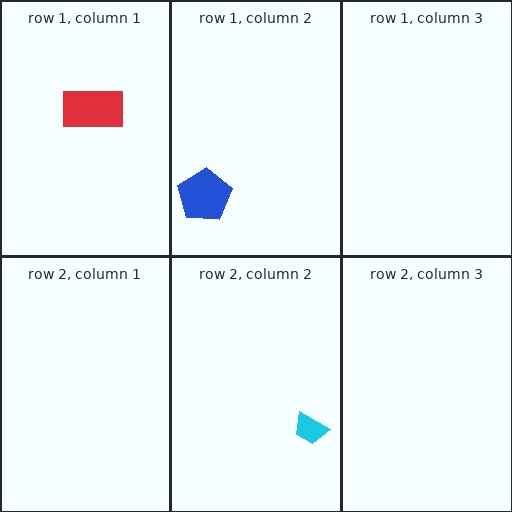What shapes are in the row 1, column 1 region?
The red rectangle.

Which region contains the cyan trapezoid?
The row 2, column 2 region.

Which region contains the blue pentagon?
The row 1, column 2 region.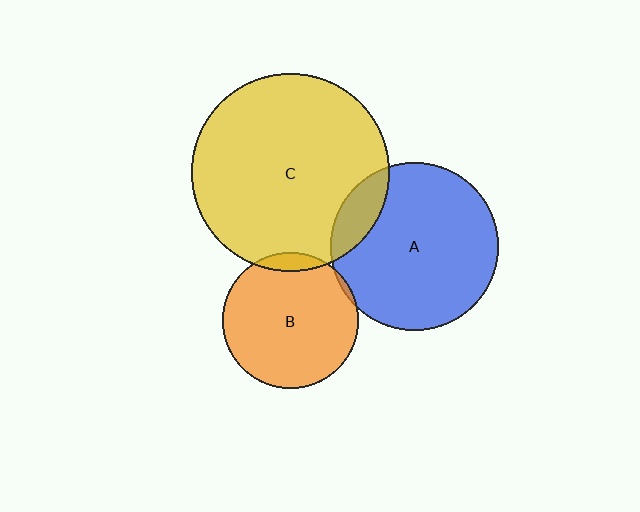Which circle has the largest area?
Circle C (yellow).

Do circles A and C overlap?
Yes.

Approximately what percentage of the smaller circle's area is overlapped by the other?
Approximately 15%.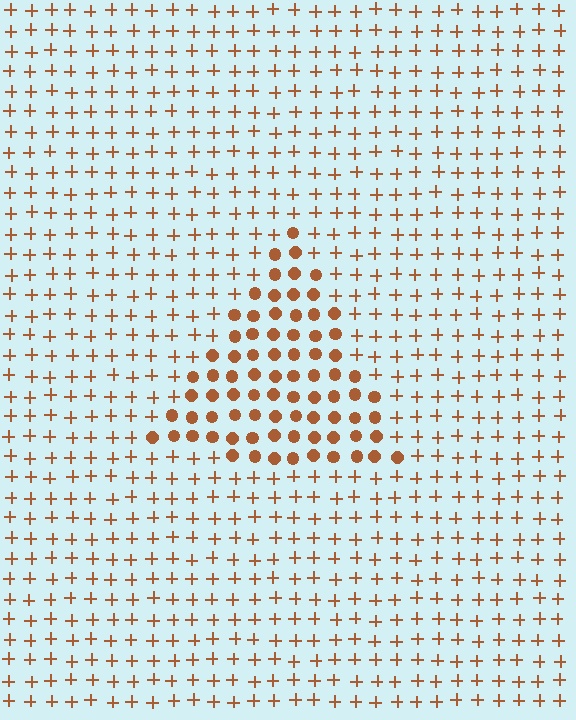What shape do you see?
I see a triangle.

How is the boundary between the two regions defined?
The boundary is defined by a change in element shape: circles inside vs. plus signs outside. All elements share the same color and spacing.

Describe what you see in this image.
The image is filled with small brown elements arranged in a uniform grid. A triangle-shaped region contains circles, while the surrounding area contains plus signs. The boundary is defined purely by the change in element shape.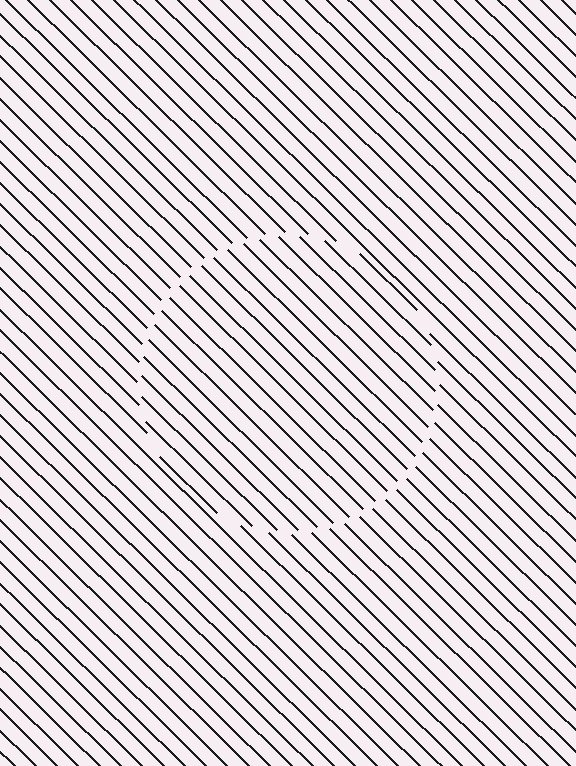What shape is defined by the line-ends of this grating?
An illusory circle. The interior of the shape contains the same grating, shifted by half a period — the contour is defined by the phase discontinuity where line-ends from the inner and outer gratings abut.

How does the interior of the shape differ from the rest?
The interior of the shape contains the same grating, shifted by half a period — the contour is defined by the phase discontinuity where line-ends from the inner and outer gratings abut.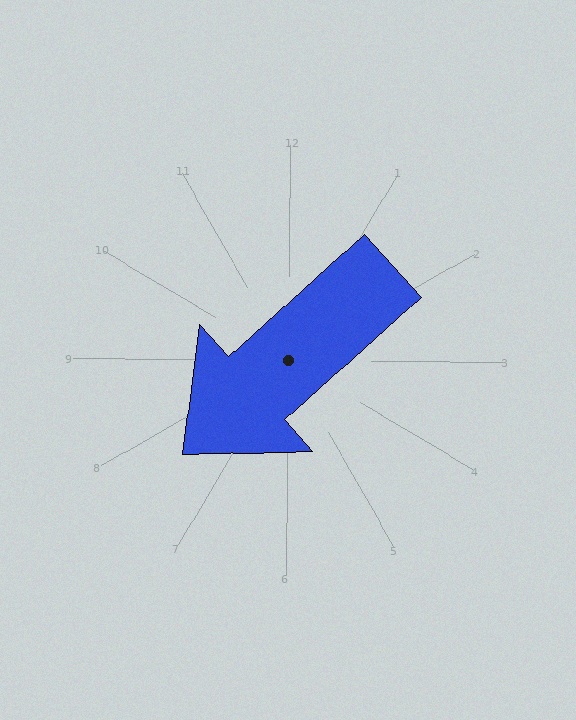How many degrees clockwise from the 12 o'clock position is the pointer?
Approximately 228 degrees.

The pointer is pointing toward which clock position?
Roughly 8 o'clock.